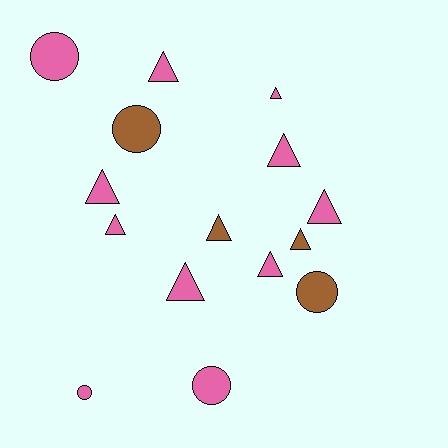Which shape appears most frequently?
Triangle, with 10 objects.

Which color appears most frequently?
Pink, with 11 objects.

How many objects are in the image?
There are 15 objects.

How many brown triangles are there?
There are 2 brown triangles.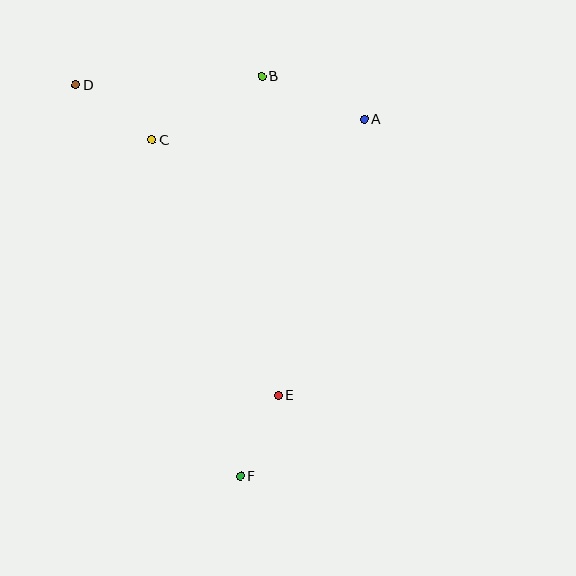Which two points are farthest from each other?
Points D and F are farthest from each other.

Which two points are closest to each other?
Points E and F are closest to each other.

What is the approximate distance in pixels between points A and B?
The distance between A and B is approximately 111 pixels.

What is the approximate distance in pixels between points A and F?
The distance between A and F is approximately 378 pixels.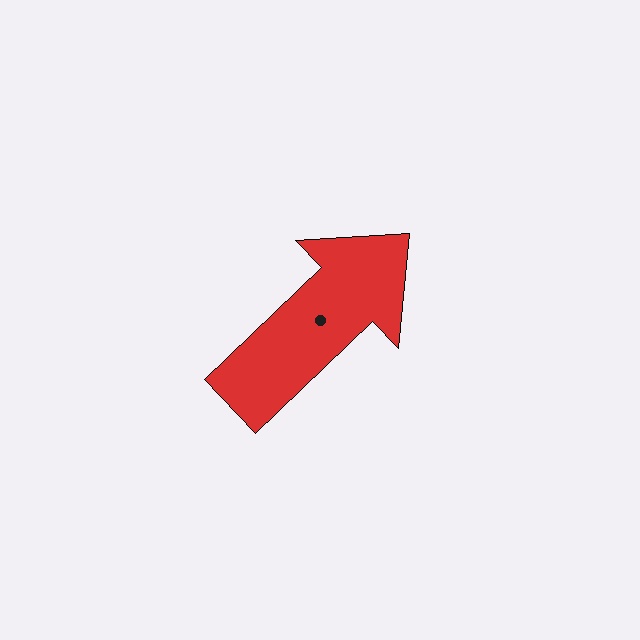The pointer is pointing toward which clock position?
Roughly 2 o'clock.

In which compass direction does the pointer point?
Northeast.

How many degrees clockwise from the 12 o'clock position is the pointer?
Approximately 46 degrees.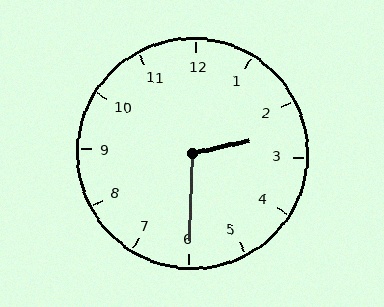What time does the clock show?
2:30.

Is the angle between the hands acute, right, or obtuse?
It is obtuse.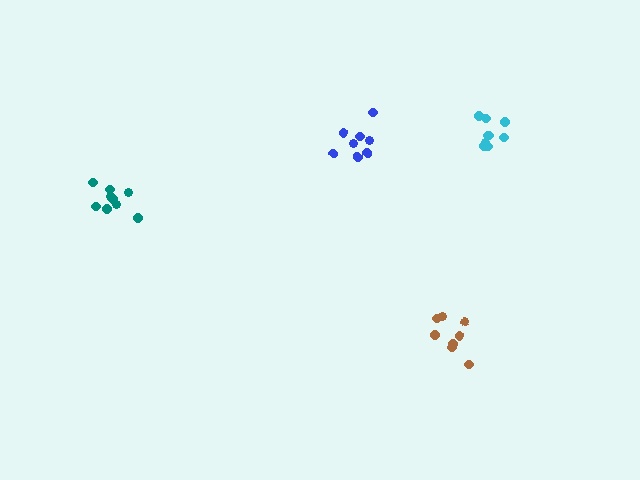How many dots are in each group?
Group 1: 8 dots, Group 2: 8 dots, Group 3: 9 dots, Group 4: 9 dots (34 total).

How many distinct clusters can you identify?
There are 4 distinct clusters.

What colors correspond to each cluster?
The clusters are colored: blue, brown, teal, cyan.